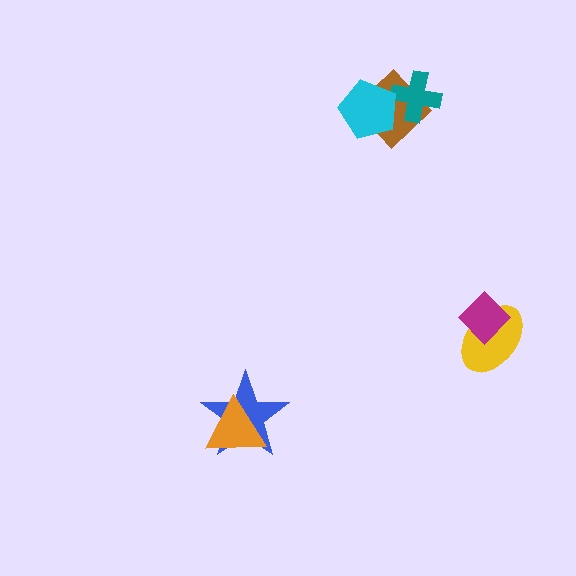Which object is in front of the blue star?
The orange triangle is in front of the blue star.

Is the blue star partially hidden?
Yes, it is partially covered by another shape.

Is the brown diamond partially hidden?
Yes, it is partially covered by another shape.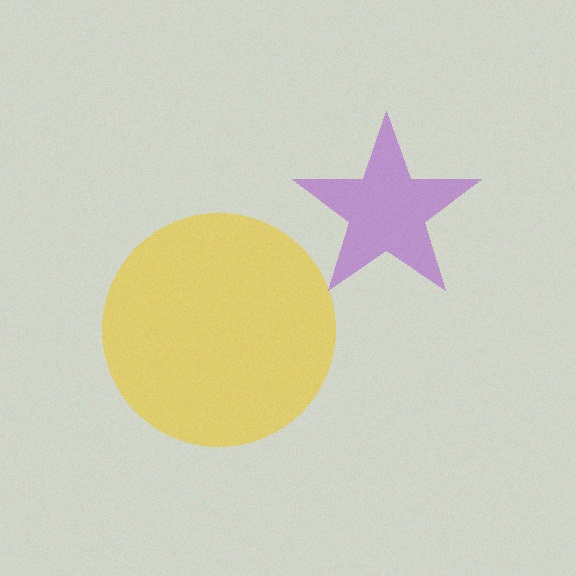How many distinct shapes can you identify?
There are 2 distinct shapes: a yellow circle, a purple star.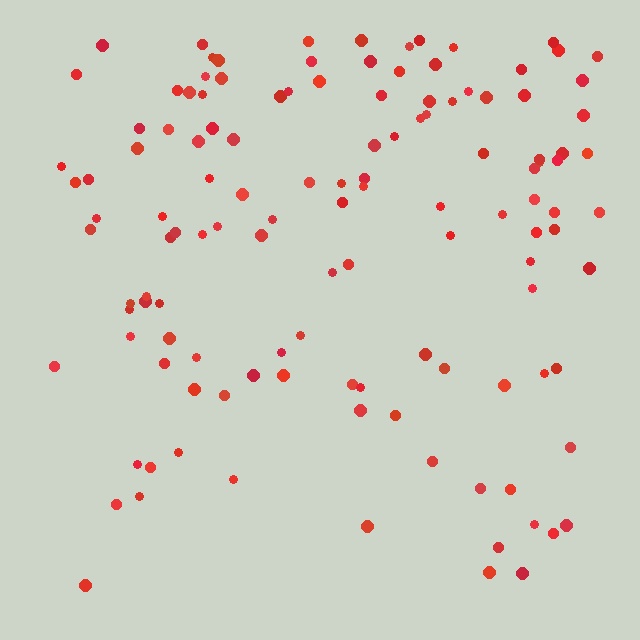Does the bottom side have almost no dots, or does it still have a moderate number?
Still a moderate number, just noticeably fewer than the top.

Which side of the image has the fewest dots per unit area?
The bottom.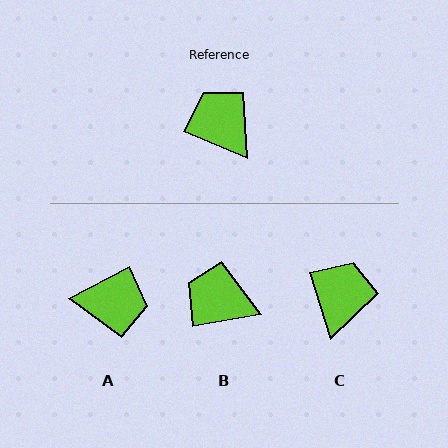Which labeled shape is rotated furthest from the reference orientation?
A, about 129 degrees away.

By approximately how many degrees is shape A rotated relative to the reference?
Approximately 129 degrees clockwise.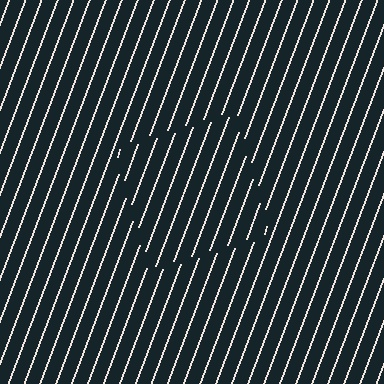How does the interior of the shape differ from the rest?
The interior of the shape contains the same grating, shifted by half a period — the contour is defined by the phase discontinuity where line-ends from the inner and outer gratings abut.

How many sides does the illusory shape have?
4 sides — the line-ends trace a square.